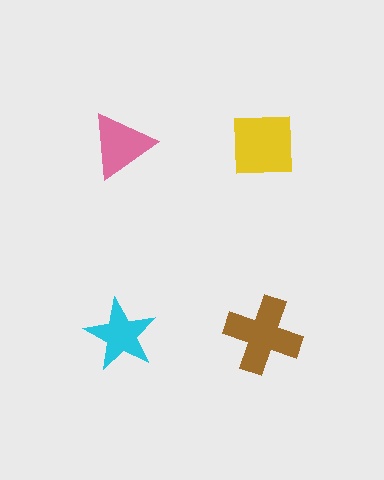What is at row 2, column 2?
A brown cross.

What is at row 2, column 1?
A cyan star.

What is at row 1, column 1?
A pink triangle.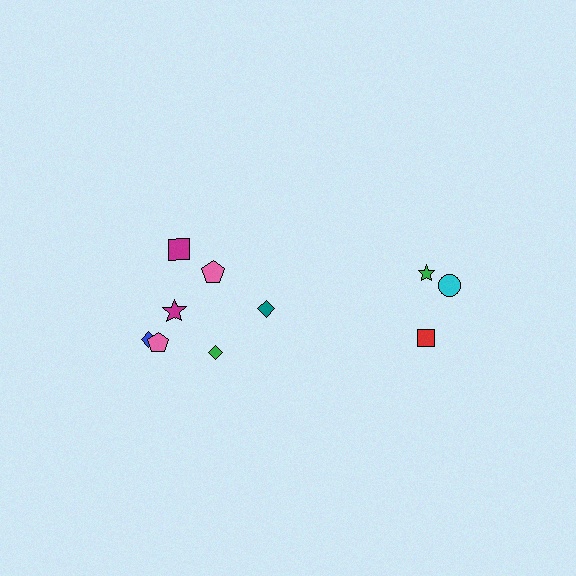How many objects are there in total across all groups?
There are 10 objects.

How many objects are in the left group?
There are 7 objects.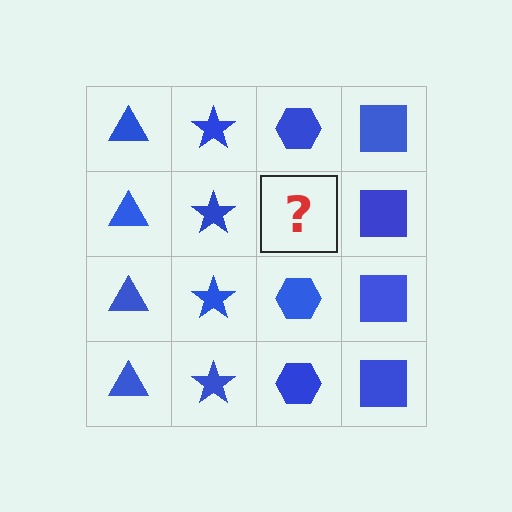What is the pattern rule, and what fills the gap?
The rule is that each column has a consistent shape. The gap should be filled with a blue hexagon.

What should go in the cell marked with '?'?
The missing cell should contain a blue hexagon.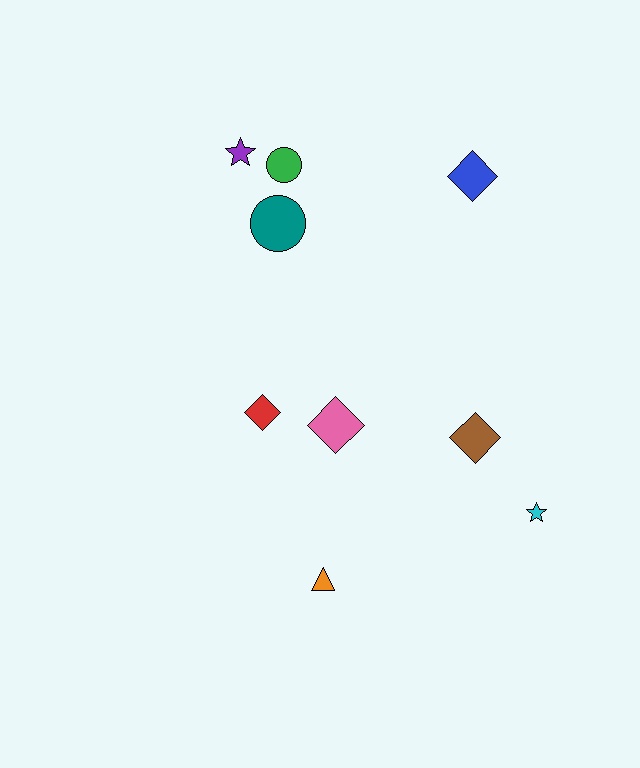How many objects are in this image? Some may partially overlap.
There are 9 objects.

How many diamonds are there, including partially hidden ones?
There are 4 diamonds.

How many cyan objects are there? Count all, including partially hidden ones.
There is 1 cyan object.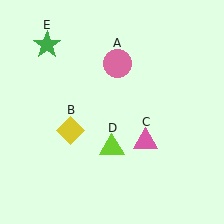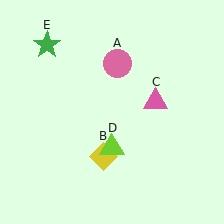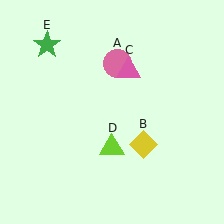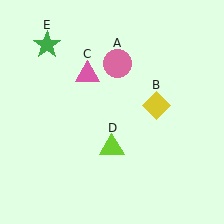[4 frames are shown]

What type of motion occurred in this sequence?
The yellow diamond (object B), pink triangle (object C) rotated counterclockwise around the center of the scene.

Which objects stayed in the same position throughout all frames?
Pink circle (object A) and lime triangle (object D) and green star (object E) remained stationary.